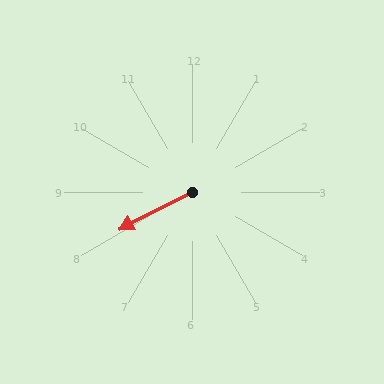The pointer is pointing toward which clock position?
Roughly 8 o'clock.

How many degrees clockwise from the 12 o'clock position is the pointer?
Approximately 243 degrees.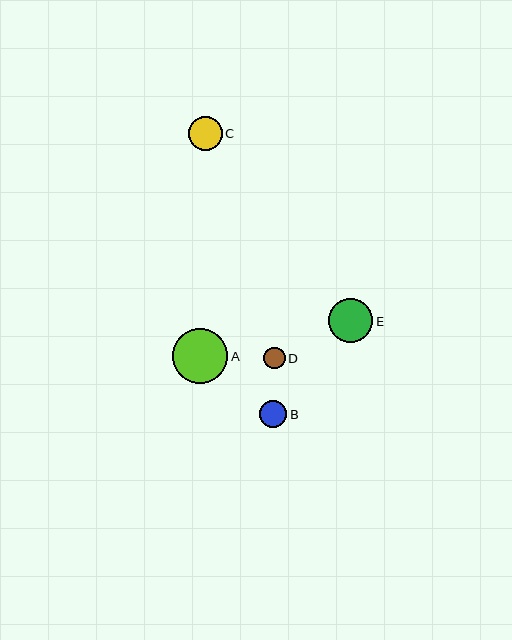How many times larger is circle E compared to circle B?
Circle E is approximately 1.6 times the size of circle B.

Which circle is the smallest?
Circle D is the smallest with a size of approximately 22 pixels.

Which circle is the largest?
Circle A is the largest with a size of approximately 55 pixels.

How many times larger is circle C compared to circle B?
Circle C is approximately 1.2 times the size of circle B.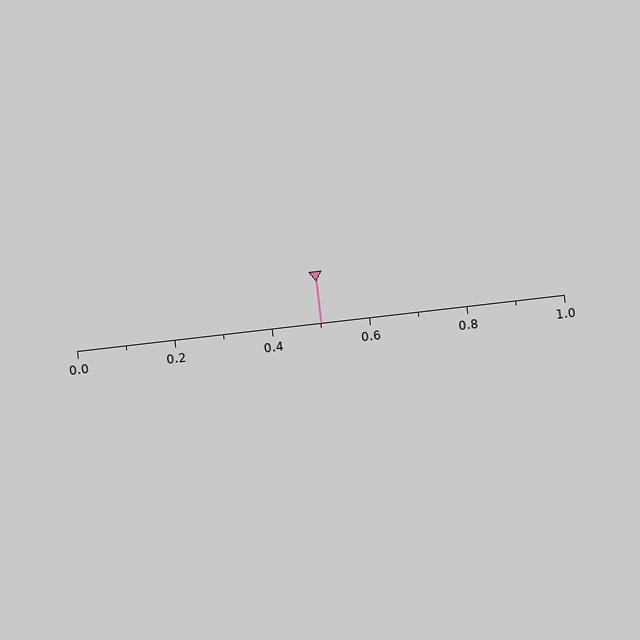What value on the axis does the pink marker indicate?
The marker indicates approximately 0.5.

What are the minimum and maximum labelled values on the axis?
The axis runs from 0.0 to 1.0.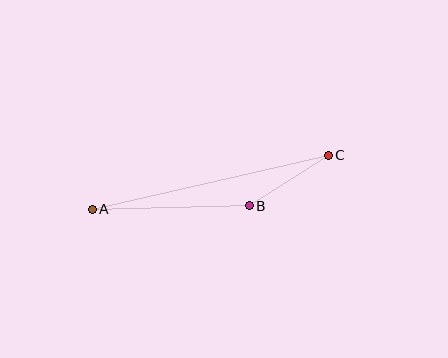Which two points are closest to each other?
Points B and C are closest to each other.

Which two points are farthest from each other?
Points A and C are farthest from each other.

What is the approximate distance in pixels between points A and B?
The distance between A and B is approximately 157 pixels.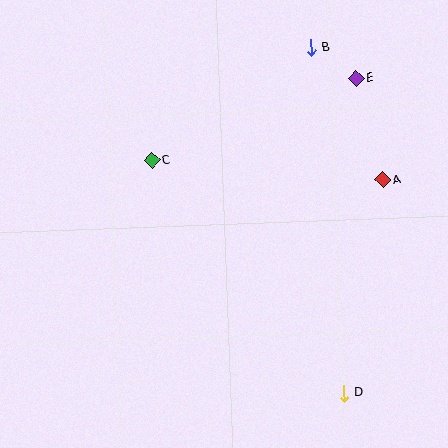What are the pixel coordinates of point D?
Point D is at (344, 393).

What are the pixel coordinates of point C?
Point C is at (152, 160).